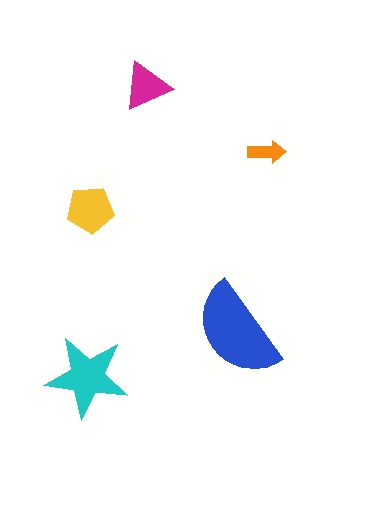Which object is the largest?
The blue semicircle.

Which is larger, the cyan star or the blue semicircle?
The blue semicircle.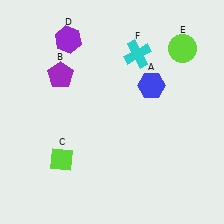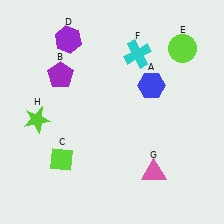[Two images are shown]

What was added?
A pink triangle (G), a lime star (H) were added in Image 2.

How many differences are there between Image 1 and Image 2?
There are 2 differences between the two images.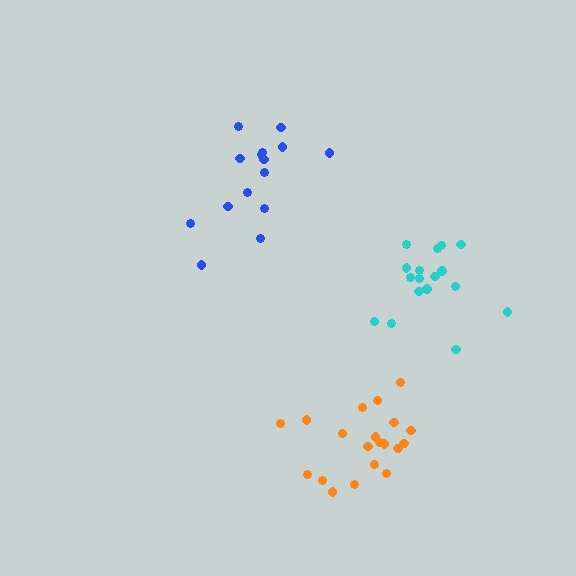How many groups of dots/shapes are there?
There are 3 groups.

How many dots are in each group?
Group 1: 20 dots, Group 2: 15 dots, Group 3: 17 dots (52 total).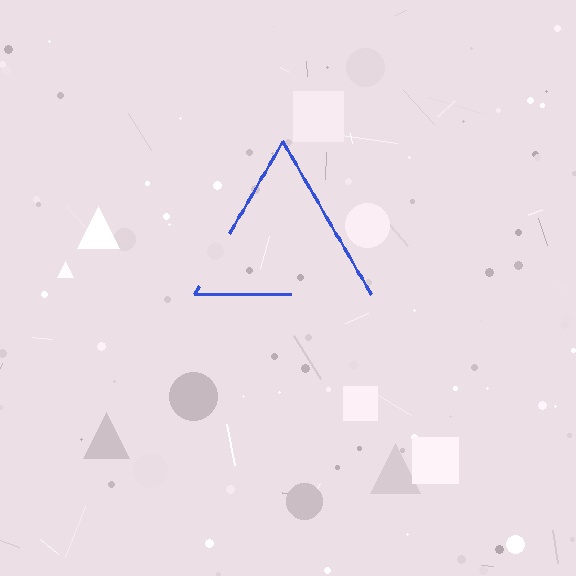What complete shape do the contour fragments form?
The contour fragments form a triangle.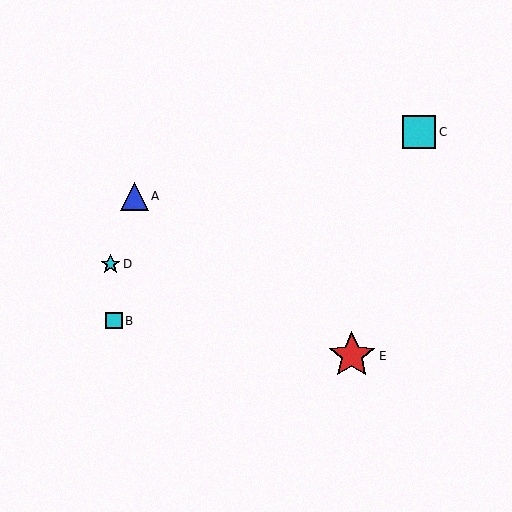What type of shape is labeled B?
Shape B is a cyan square.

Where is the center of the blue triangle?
The center of the blue triangle is at (134, 196).